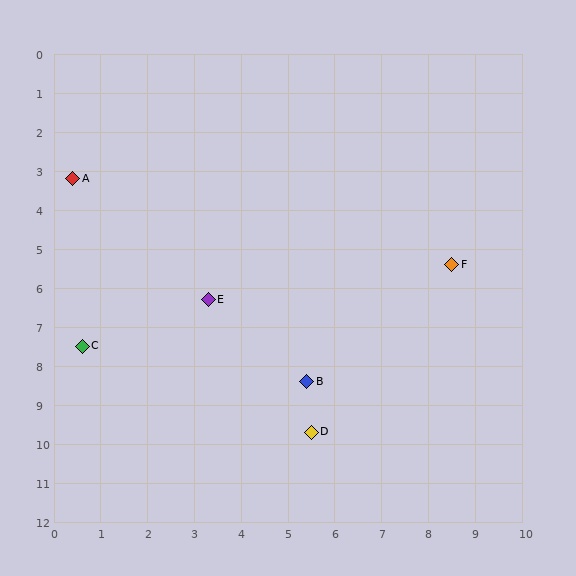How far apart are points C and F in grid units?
Points C and F are about 8.2 grid units apart.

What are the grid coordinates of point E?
Point E is at approximately (3.3, 6.3).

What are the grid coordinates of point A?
Point A is at approximately (0.4, 3.2).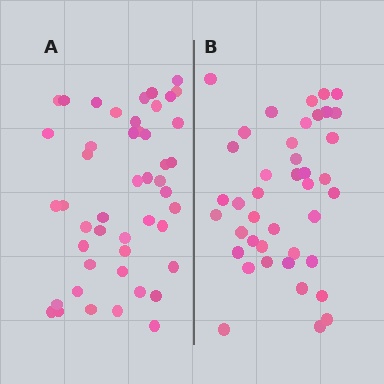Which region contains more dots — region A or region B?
Region A (the left region) has more dots.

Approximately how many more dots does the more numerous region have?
Region A has about 6 more dots than region B.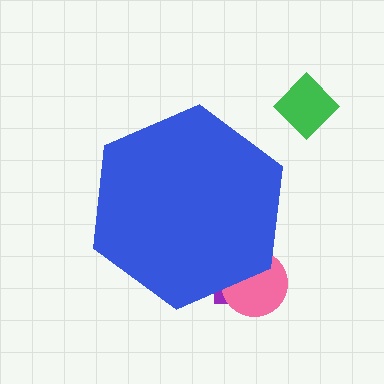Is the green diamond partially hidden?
No, the green diamond is fully visible.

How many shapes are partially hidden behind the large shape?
2 shapes are partially hidden.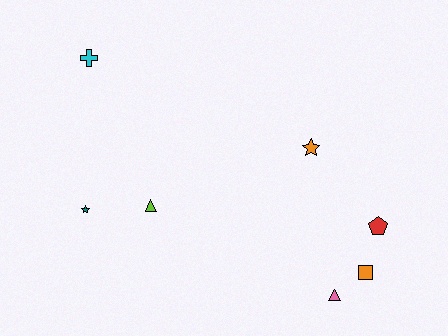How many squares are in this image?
There is 1 square.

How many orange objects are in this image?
There are 2 orange objects.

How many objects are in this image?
There are 7 objects.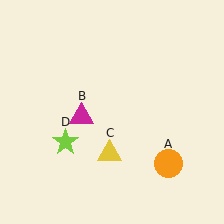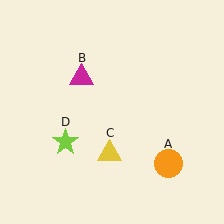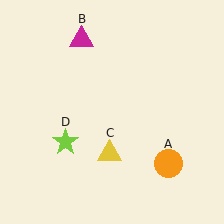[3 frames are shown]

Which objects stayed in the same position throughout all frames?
Orange circle (object A) and yellow triangle (object C) and lime star (object D) remained stationary.